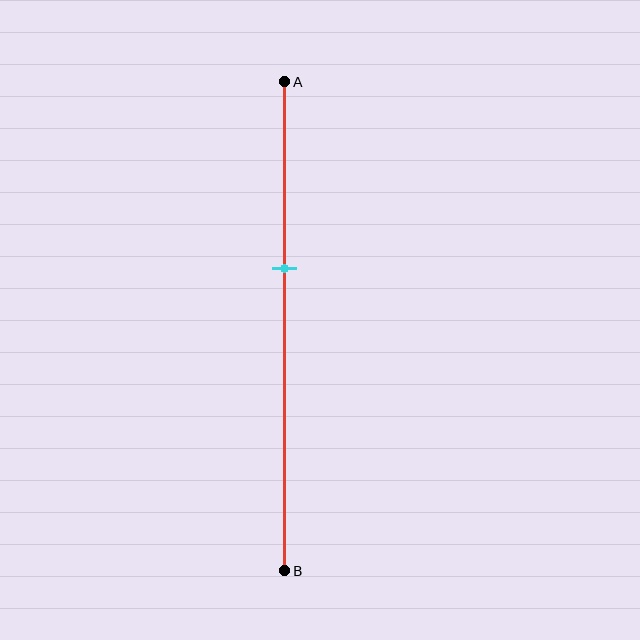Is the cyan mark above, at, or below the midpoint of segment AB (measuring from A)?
The cyan mark is above the midpoint of segment AB.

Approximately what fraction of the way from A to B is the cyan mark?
The cyan mark is approximately 40% of the way from A to B.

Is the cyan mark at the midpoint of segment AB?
No, the mark is at about 40% from A, not at the 50% midpoint.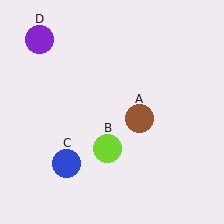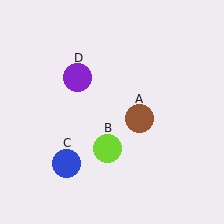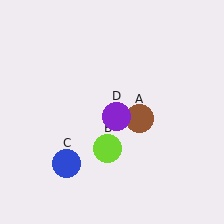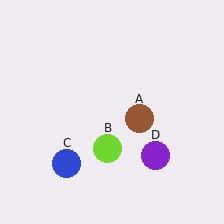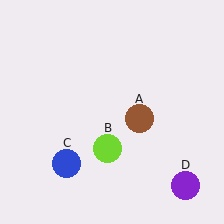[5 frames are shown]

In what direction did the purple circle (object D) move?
The purple circle (object D) moved down and to the right.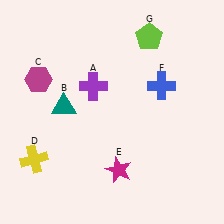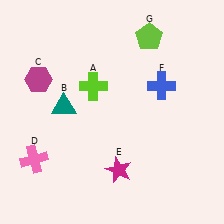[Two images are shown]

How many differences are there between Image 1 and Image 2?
There are 2 differences between the two images.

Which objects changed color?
A changed from purple to lime. D changed from yellow to pink.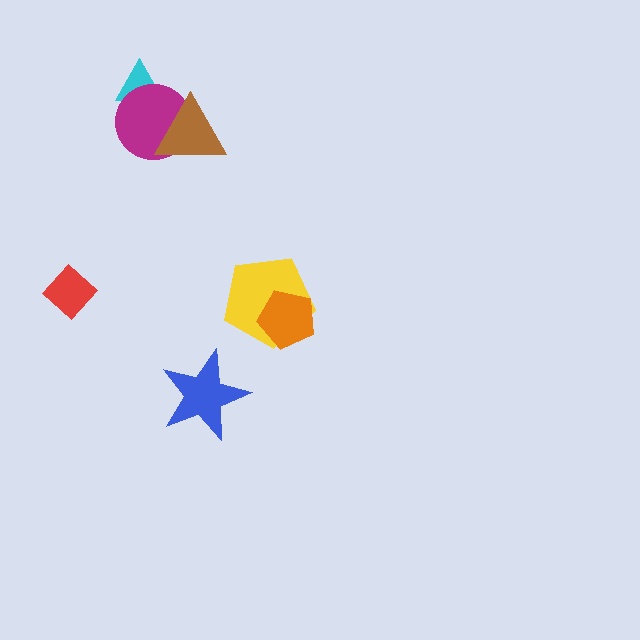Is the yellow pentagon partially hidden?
Yes, it is partially covered by another shape.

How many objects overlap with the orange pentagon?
1 object overlaps with the orange pentagon.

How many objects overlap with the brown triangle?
1 object overlaps with the brown triangle.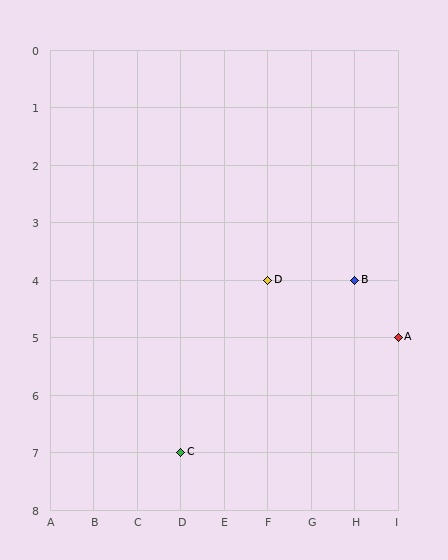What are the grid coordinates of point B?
Point B is at grid coordinates (H, 4).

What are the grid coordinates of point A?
Point A is at grid coordinates (I, 5).